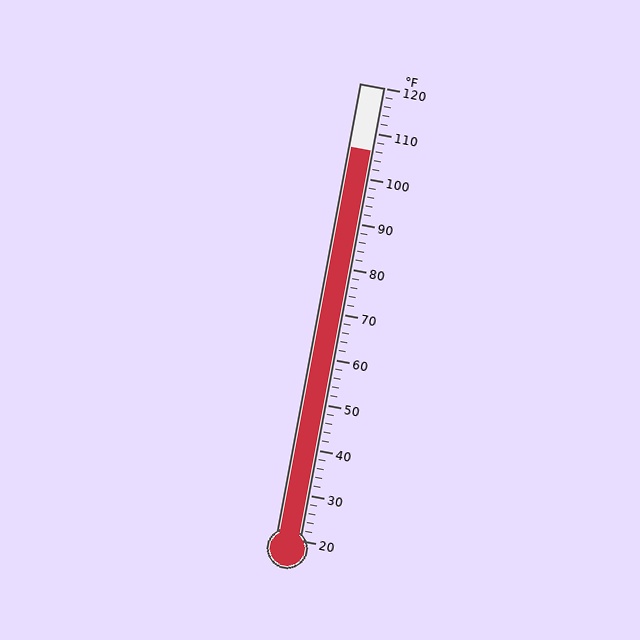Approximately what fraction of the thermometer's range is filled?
The thermometer is filled to approximately 85% of its range.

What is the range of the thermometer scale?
The thermometer scale ranges from 20°F to 120°F.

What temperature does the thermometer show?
The thermometer shows approximately 106°F.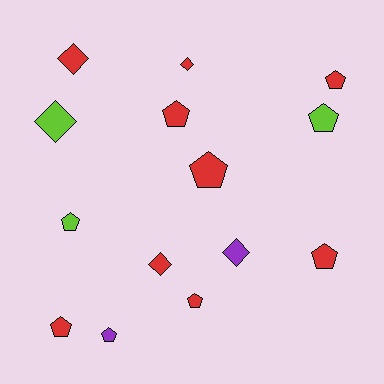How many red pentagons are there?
There are 6 red pentagons.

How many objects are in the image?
There are 14 objects.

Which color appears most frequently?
Red, with 9 objects.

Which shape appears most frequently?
Pentagon, with 9 objects.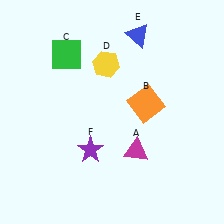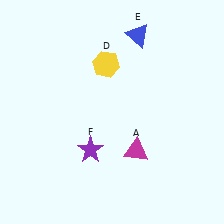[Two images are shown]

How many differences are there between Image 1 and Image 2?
There are 2 differences between the two images.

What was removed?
The green square (C), the orange square (B) were removed in Image 2.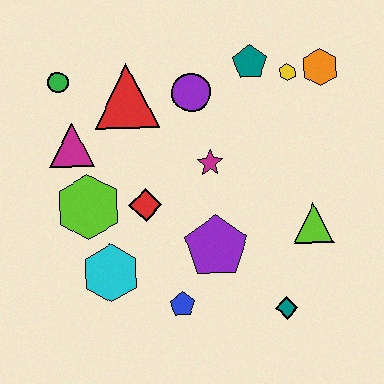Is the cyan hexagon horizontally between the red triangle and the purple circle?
No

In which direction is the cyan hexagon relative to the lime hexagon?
The cyan hexagon is below the lime hexagon.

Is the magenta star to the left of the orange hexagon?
Yes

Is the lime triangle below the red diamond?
Yes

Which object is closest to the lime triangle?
The teal diamond is closest to the lime triangle.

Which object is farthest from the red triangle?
The teal diamond is farthest from the red triangle.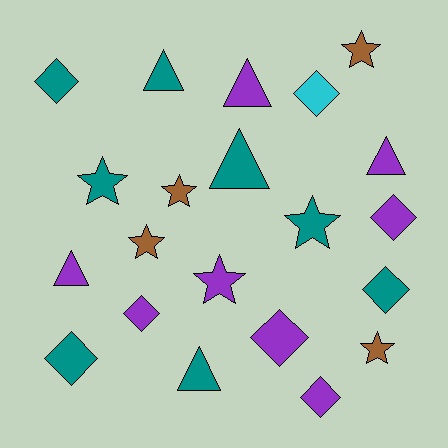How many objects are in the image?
There are 21 objects.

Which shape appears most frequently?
Diamond, with 8 objects.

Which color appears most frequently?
Purple, with 8 objects.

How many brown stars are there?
There are 4 brown stars.